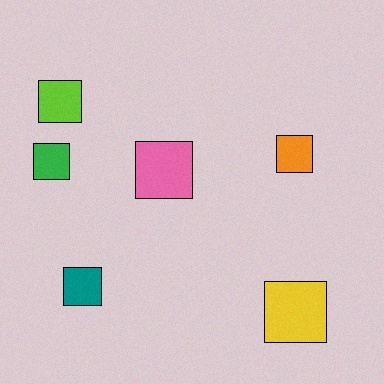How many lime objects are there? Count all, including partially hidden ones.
There is 1 lime object.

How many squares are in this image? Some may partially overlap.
There are 6 squares.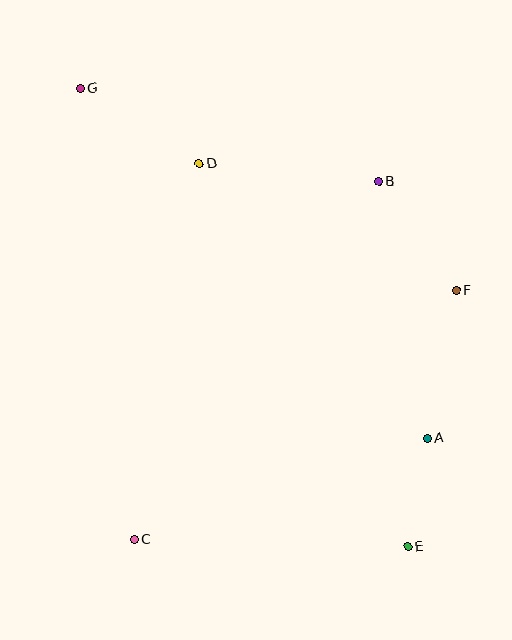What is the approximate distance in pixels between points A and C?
The distance between A and C is approximately 310 pixels.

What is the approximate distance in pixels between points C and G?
The distance between C and G is approximately 454 pixels.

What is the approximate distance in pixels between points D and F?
The distance between D and F is approximately 287 pixels.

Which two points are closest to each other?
Points A and E are closest to each other.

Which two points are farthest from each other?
Points E and G are farthest from each other.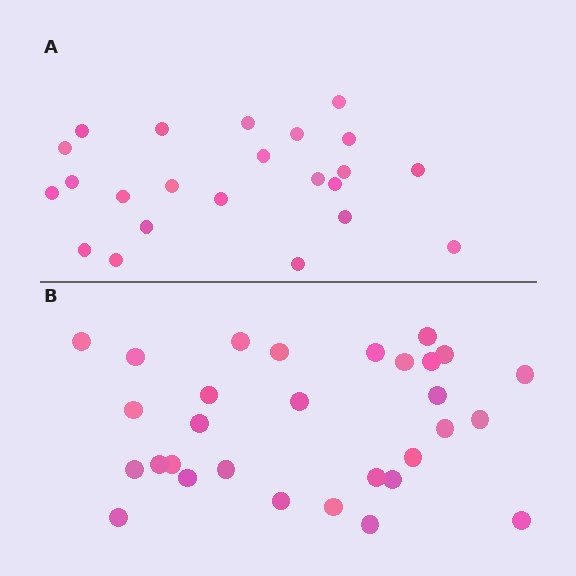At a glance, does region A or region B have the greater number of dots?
Region B (the bottom region) has more dots.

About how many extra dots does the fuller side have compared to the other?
Region B has roughly 8 or so more dots than region A.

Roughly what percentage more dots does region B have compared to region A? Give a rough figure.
About 30% more.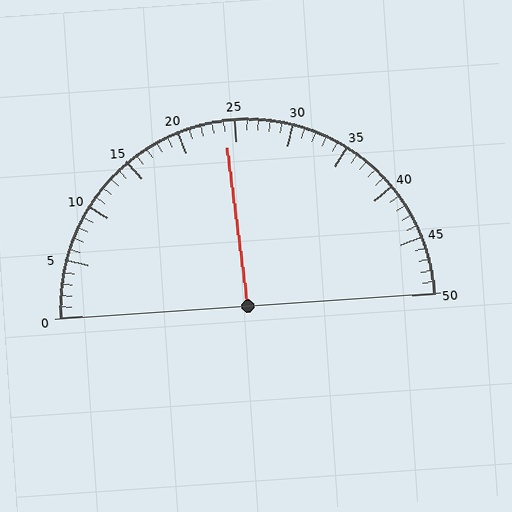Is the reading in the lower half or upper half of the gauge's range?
The reading is in the lower half of the range (0 to 50).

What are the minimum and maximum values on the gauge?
The gauge ranges from 0 to 50.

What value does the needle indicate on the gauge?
The needle indicates approximately 24.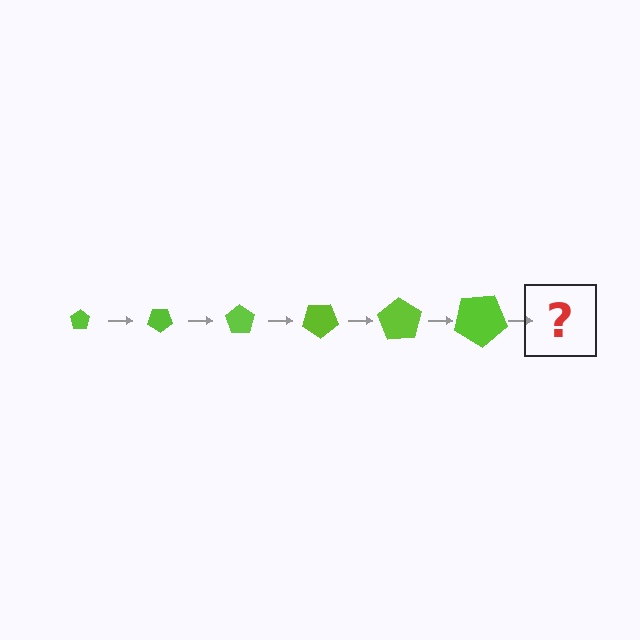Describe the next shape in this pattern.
It should be a pentagon, larger than the previous one and rotated 210 degrees from the start.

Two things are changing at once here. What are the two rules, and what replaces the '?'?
The two rules are that the pentagon grows larger each step and it rotates 35 degrees each step. The '?' should be a pentagon, larger than the previous one and rotated 210 degrees from the start.